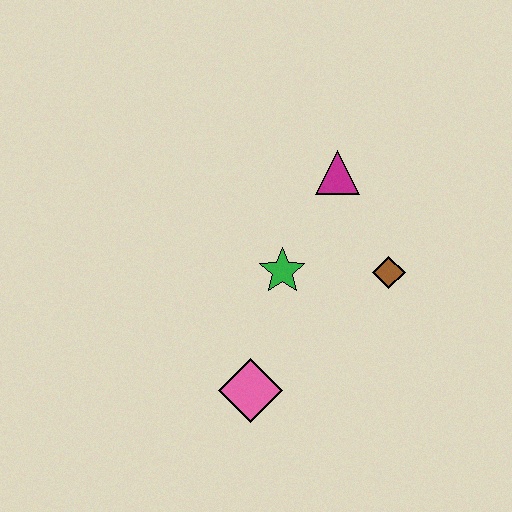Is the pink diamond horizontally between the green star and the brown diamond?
No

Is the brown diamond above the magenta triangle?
No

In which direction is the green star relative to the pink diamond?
The green star is above the pink diamond.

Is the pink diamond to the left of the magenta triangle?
Yes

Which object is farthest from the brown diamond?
The pink diamond is farthest from the brown diamond.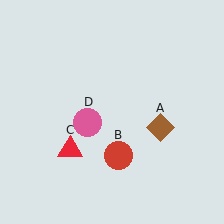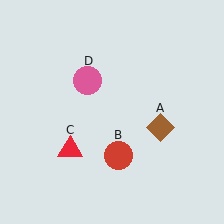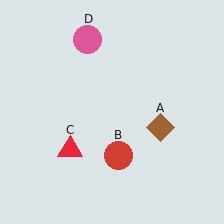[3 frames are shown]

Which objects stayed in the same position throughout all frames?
Brown diamond (object A) and red circle (object B) and red triangle (object C) remained stationary.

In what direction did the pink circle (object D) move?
The pink circle (object D) moved up.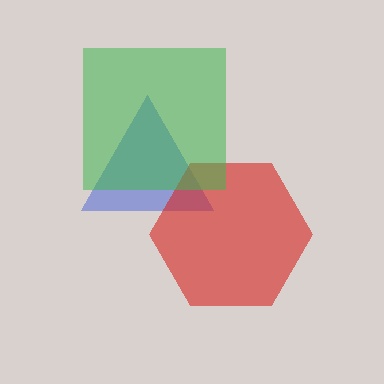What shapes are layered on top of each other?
The layered shapes are: a blue triangle, a red hexagon, a green square.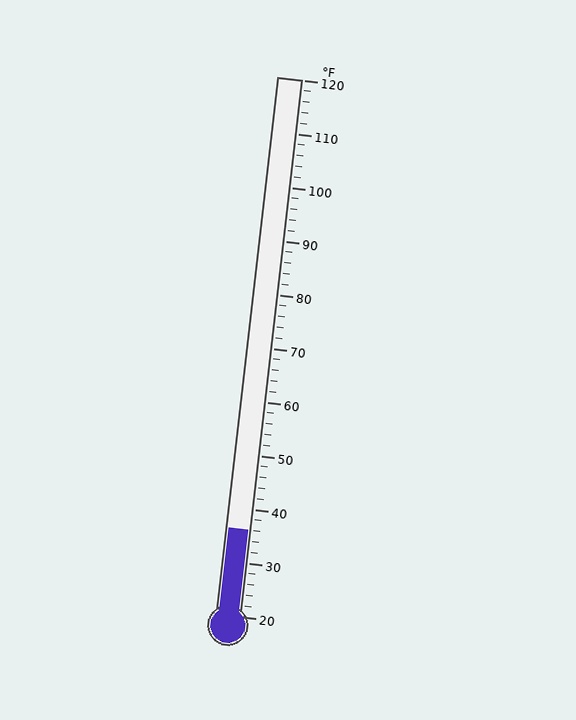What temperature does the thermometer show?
The thermometer shows approximately 36°F.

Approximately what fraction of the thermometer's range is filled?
The thermometer is filled to approximately 15% of its range.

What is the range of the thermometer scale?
The thermometer scale ranges from 20°F to 120°F.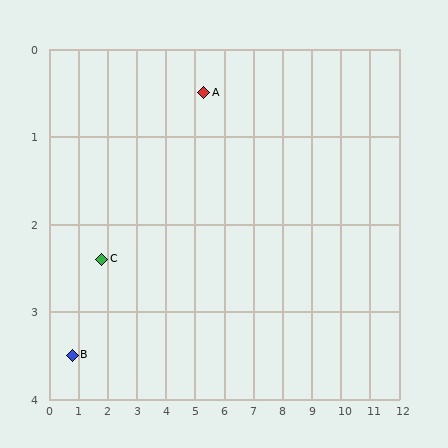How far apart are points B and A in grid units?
Points B and A are about 5.4 grid units apart.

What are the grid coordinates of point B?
Point B is at approximately (0.8, 3.5).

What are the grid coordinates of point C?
Point C is at approximately (1.8, 2.4).